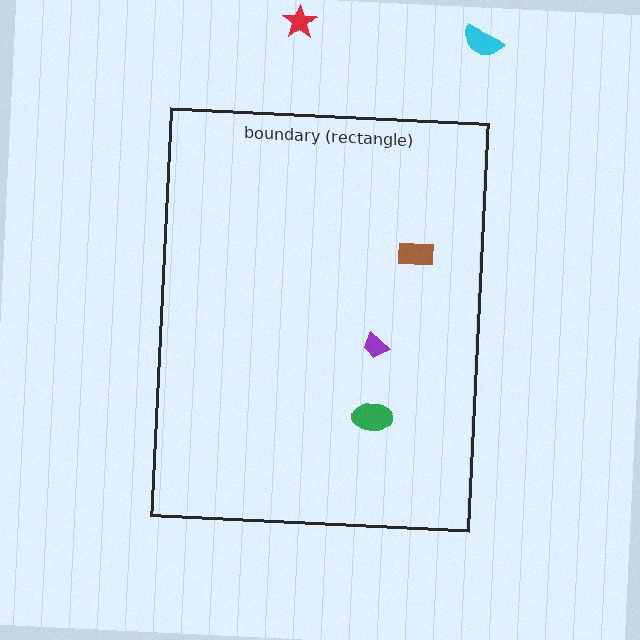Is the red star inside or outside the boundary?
Outside.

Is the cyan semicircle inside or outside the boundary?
Outside.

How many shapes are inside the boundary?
3 inside, 2 outside.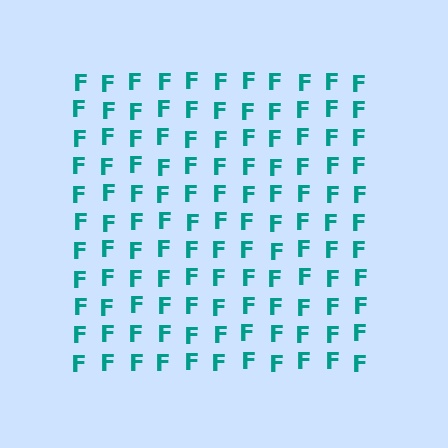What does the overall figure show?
The overall figure shows a square.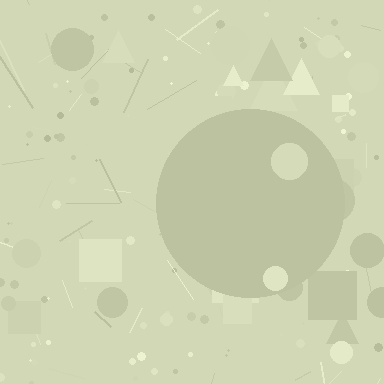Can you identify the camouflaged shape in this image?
The camouflaged shape is a circle.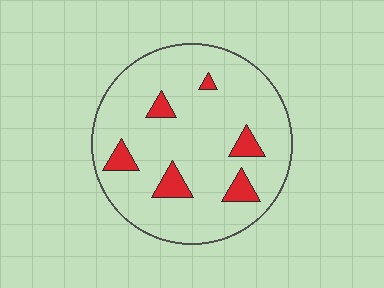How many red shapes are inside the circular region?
6.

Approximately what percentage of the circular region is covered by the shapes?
Approximately 10%.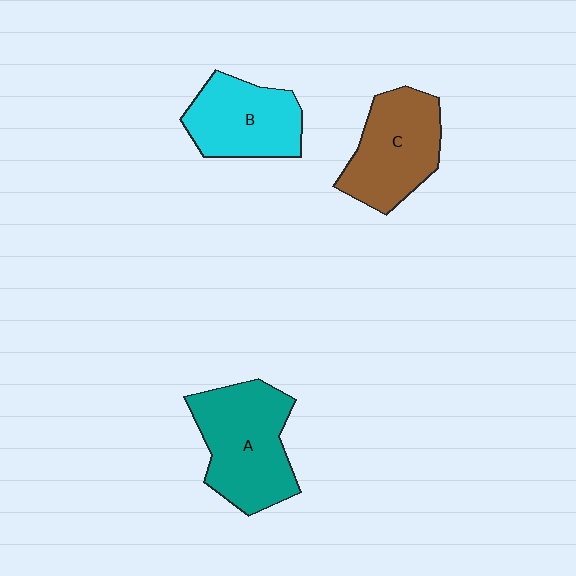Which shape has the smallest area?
Shape B (cyan).